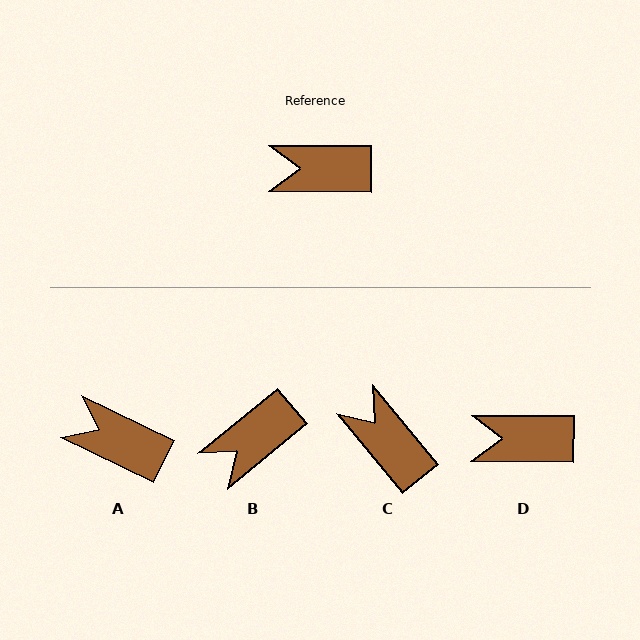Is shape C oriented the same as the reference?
No, it is off by about 50 degrees.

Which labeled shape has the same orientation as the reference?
D.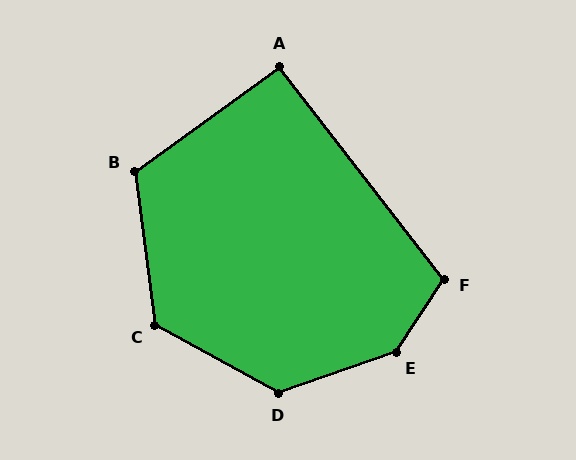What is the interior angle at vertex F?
Approximately 109 degrees (obtuse).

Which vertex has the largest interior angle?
E, at approximately 142 degrees.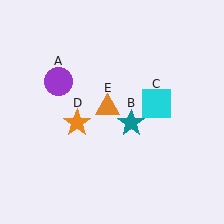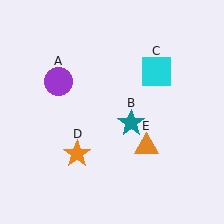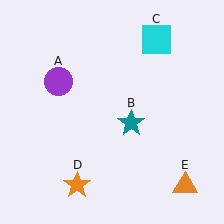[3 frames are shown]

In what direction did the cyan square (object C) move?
The cyan square (object C) moved up.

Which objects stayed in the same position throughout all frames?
Purple circle (object A) and teal star (object B) remained stationary.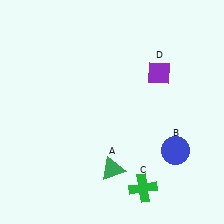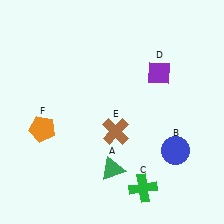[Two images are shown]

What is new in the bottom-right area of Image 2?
A brown cross (E) was added in the bottom-right area of Image 2.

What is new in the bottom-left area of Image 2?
An orange pentagon (F) was added in the bottom-left area of Image 2.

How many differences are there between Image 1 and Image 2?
There are 2 differences between the two images.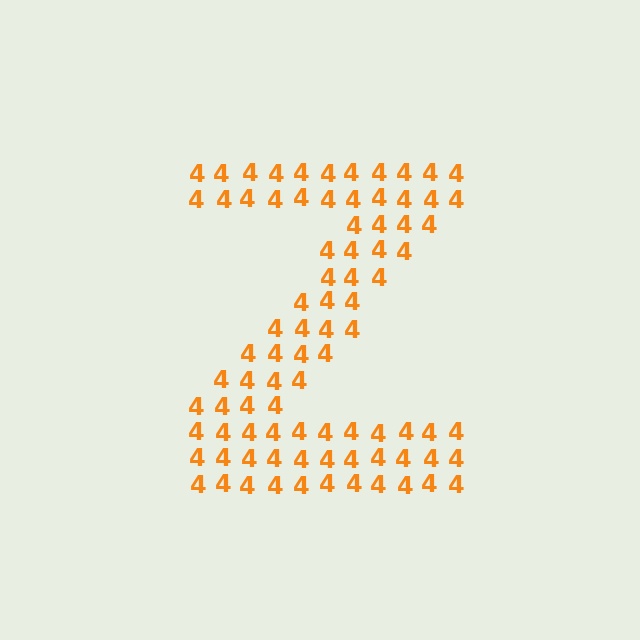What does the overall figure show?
The overall figure shows the letter Z.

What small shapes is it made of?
It is made of small digit 4's.